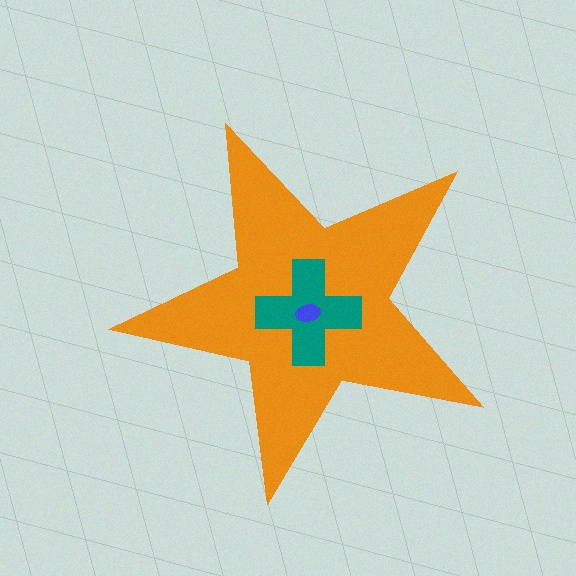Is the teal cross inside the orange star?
Yes.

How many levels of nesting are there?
3.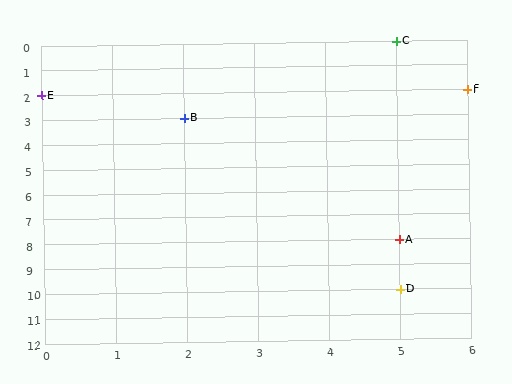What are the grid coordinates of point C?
Point C is at grid coordinates (5, 0).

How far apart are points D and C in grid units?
Points D and C are 10 rows apart.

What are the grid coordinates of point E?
Point E is at grid coordinates (0, 2).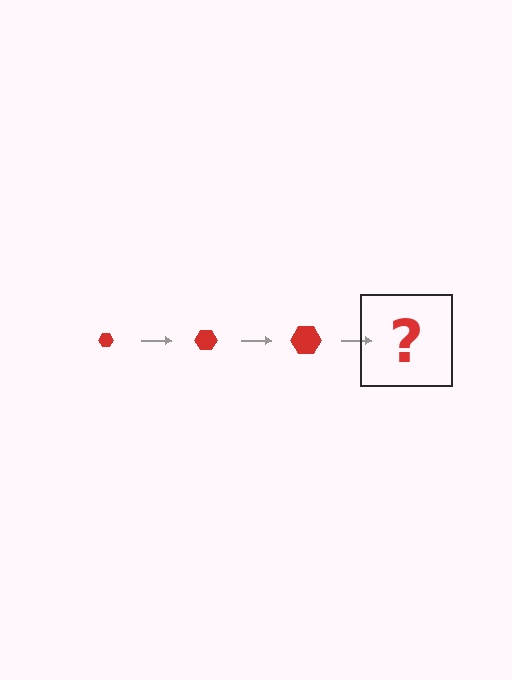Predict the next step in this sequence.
The next step is a red hexagon, larger than the previous one.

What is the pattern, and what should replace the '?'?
The pattern is that the hexagon gets progressively larger each step. The '?' should be a red hexagon, larger than the previous one.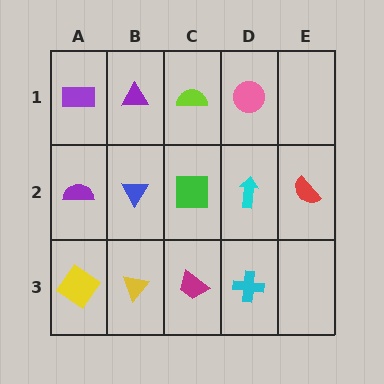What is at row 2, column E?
A red semicircle.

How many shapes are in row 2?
5 shapes.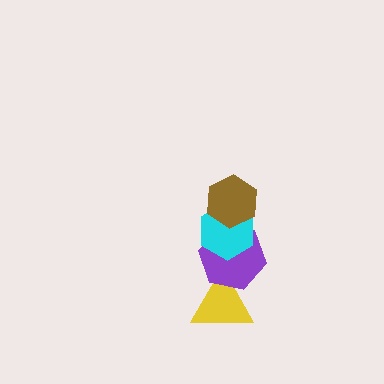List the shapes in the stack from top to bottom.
From top to bottom: the brown hexagon, the cyan hexagon, the purple hexagon, the yellow triangle.